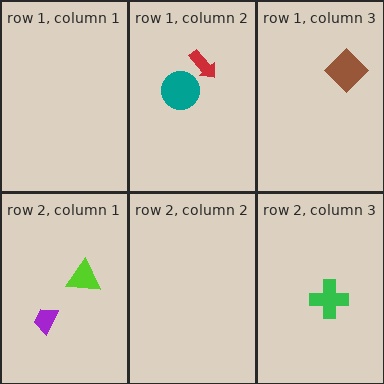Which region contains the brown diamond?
The row 1, column 3 region.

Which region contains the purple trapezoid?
The row 2, column 1 region.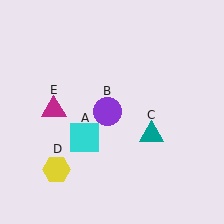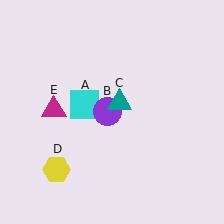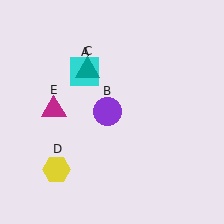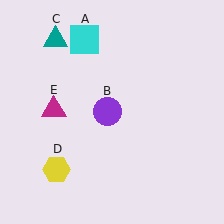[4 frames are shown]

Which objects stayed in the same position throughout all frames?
Purple circle (object B) and yellow hexagon (object D) and magenta triangle (object E) remained stationary.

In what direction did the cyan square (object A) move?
The cyan square (object A) moved up.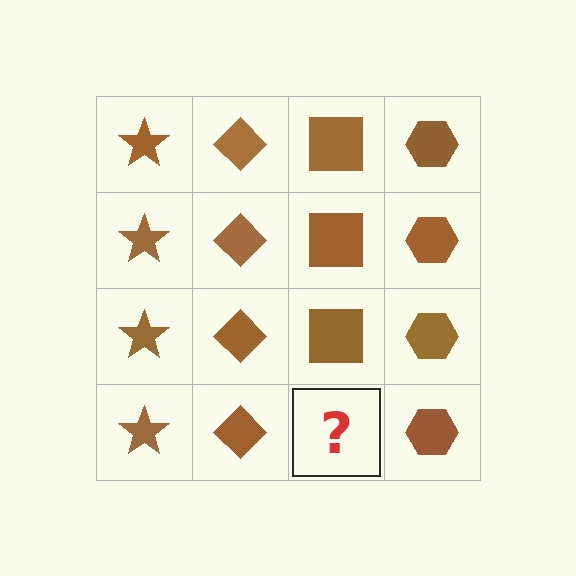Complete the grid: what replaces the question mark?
The question mark should be replaced with a brown square.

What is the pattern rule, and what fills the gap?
The rule is that each column has a consistent shape. The gap should be filled with a brown square.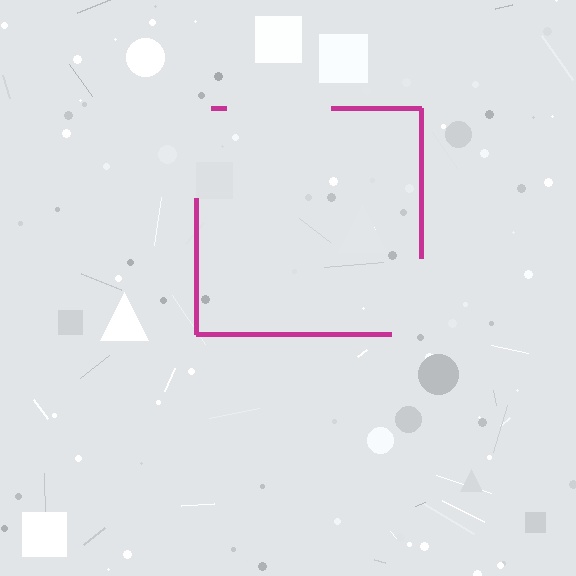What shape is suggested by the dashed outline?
The dashed outline suggests a square.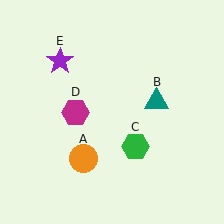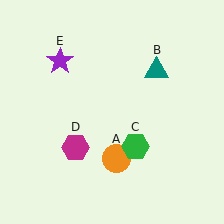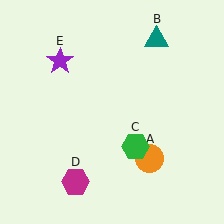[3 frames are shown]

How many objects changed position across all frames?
3 objects changed position: orange circle (object A), teal triangle (object B), magenta hexagon (object D).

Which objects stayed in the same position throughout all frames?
Green hexagon (object C) and purple star (object E) remained stationary.